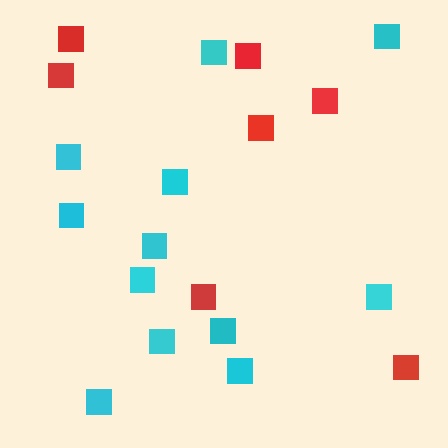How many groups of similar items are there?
There are 2 groups: one group of cyan squares (12) and one group of red squares (7).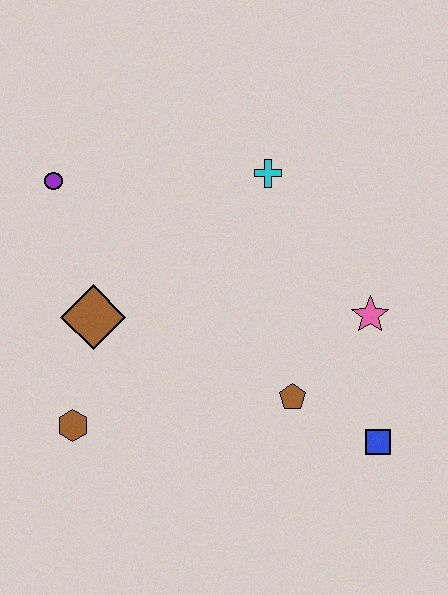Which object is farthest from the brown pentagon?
The purple circle is farthest from the brown pentagon.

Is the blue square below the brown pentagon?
Yes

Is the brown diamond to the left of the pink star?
Yes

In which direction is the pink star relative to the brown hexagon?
The pink star is to the right of the brown hexagon.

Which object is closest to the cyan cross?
The pink star is closest to the cyan cross.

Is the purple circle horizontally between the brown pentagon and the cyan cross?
No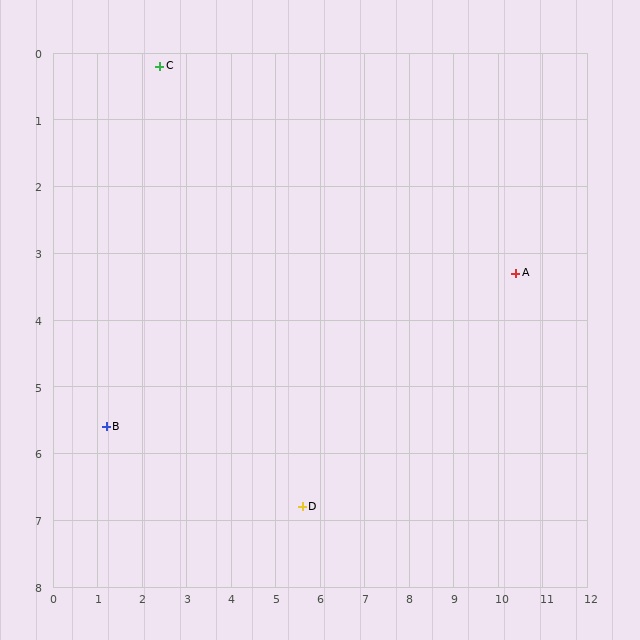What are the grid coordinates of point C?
Point C is at approximately (2.4, 0.2).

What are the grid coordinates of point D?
Point D is at approximately (5.6, 6.8).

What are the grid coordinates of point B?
Point B is at approximately (1.2, 5.6).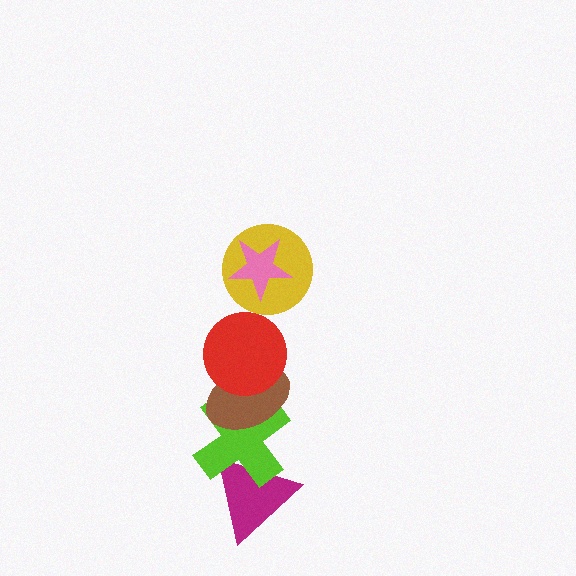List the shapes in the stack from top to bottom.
From top to bottom: the pink star, the yellow circle, the red circle, the brown ellipse, the lime cross, the magenta triangle.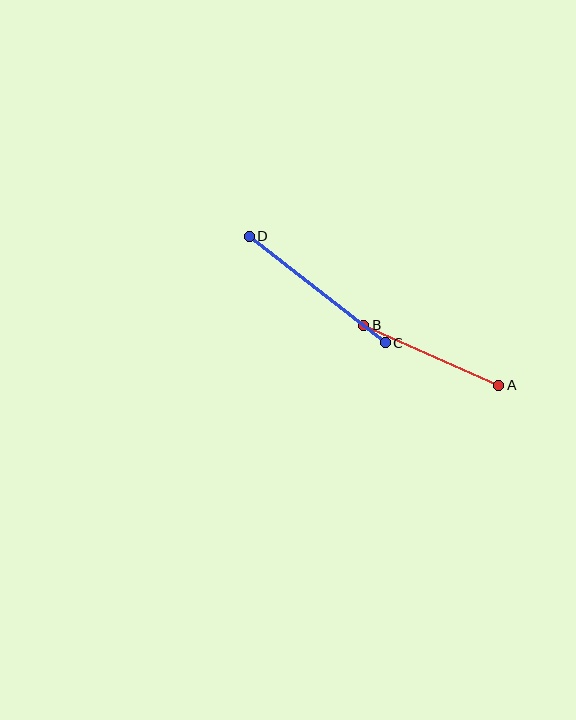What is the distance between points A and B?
The distance is approximately 148 pixels.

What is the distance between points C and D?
The distance is approximately 173 pixels.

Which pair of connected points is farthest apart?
Points C and D are farthest apart.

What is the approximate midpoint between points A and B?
The midpoint is at approximately (431, 355) pixels.